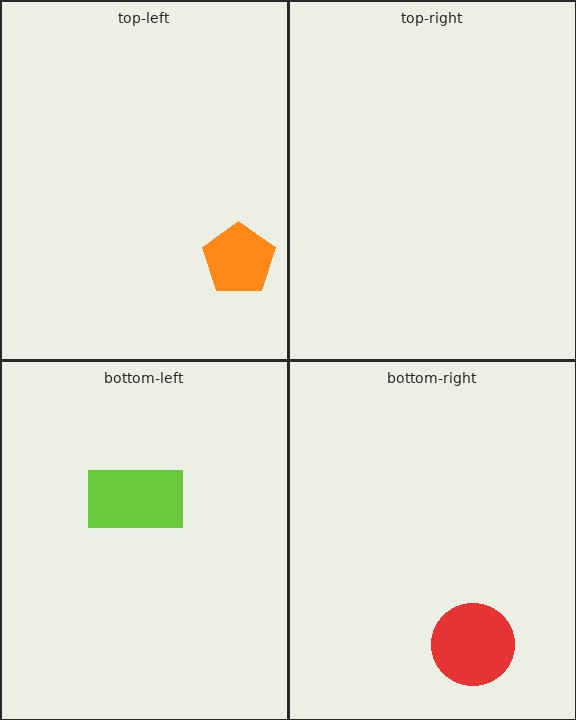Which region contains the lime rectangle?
The bottom-left region.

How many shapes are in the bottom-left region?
1.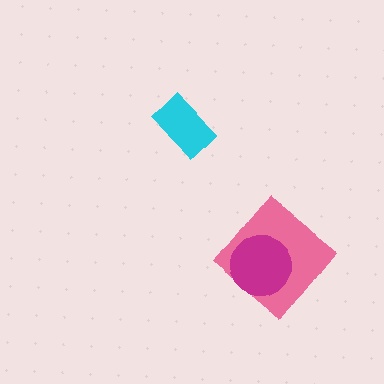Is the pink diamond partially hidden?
Yes, it is partially covered by another shape.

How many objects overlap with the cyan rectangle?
0 objects overlap with the cyan rectangle.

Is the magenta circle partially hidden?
No, no other shape covers it.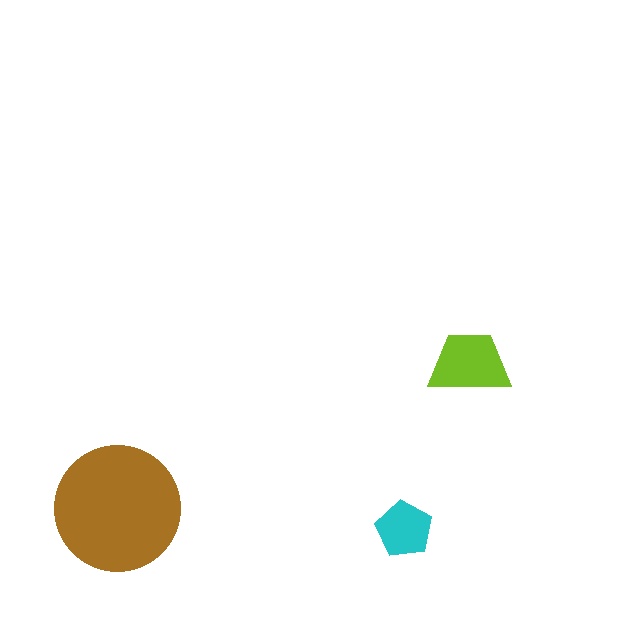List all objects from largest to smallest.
The brown circle, the lime trapezoid, the cyan pentagon.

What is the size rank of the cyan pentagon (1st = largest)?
3rd.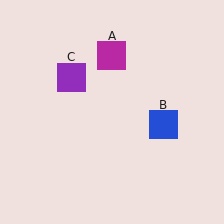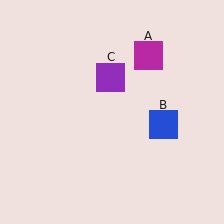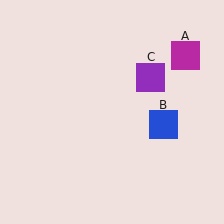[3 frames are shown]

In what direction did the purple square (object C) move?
The purple square (object C) moved right.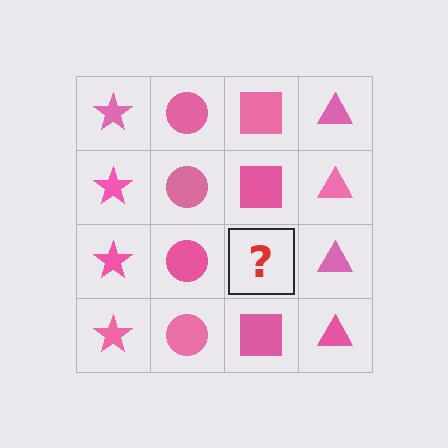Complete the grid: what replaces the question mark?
The question mark should be replaced with a pink square.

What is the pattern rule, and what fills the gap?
The rule is that each column has a consistent shape. The gap should be filled with a pink square.